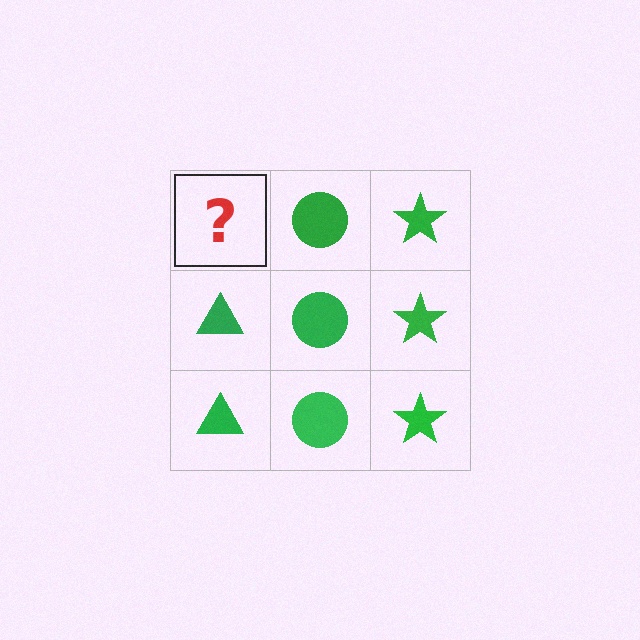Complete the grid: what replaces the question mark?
The question mark should be replaced with a green triangle.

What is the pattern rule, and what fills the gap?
The rule is that each column has a consistent shape. The gap should be filled with a green triangle.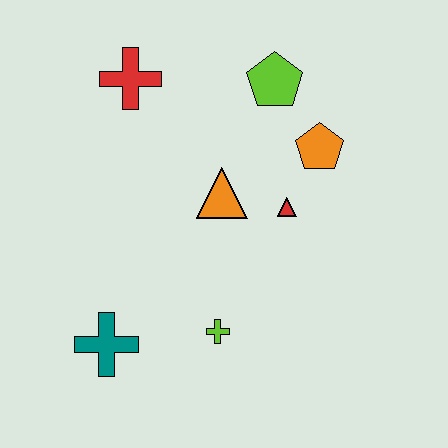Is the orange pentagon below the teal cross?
No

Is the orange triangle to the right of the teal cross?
Yes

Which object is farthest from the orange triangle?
The teal cross is farthest from the orange triangle.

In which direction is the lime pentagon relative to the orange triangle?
The lime pentagon is above the orange triangle.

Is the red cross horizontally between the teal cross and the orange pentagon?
Yes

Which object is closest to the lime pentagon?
The orange pentagon is closest to the lime pentagon.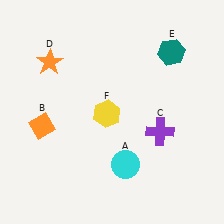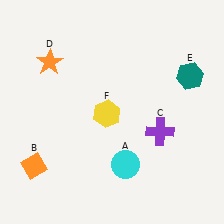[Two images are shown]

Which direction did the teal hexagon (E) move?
The teal hexagon (E) moved down.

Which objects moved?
The objects that moved are: the orange diamond (B), the teal hexagon (E).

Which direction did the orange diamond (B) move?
The orange diamond (B) moved down.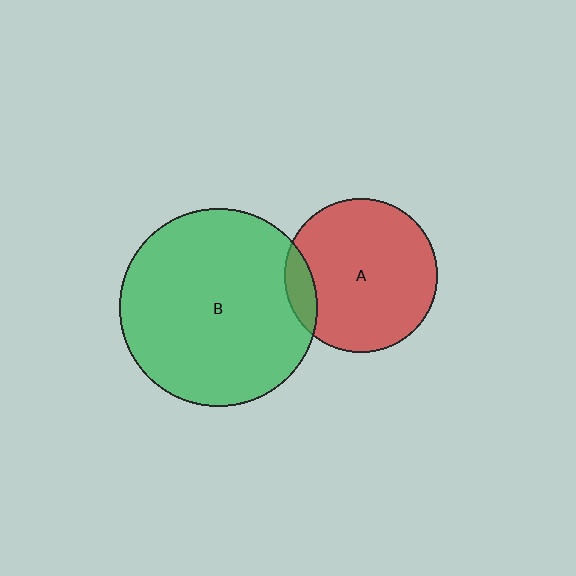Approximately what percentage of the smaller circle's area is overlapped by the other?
Approximately 10%.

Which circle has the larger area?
Circle B (green).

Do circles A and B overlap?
Yes.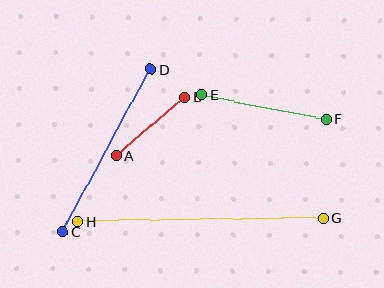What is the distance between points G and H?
The distance is approximately 246 pixels.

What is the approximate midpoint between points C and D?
The midpoint is at approximately (107, 150) pixels.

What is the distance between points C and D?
The distance is approximately 184 pixels.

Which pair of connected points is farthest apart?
Points G and H are farthest apart.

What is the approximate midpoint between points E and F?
The midpoint is at approximately (264, 107) pixels.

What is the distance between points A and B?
The distance is approximately 90 pixels.